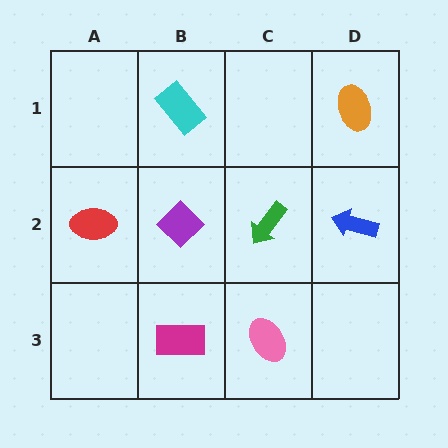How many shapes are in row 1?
2 shapes.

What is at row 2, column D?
A blue arrow.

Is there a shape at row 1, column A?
No, that cell is empty.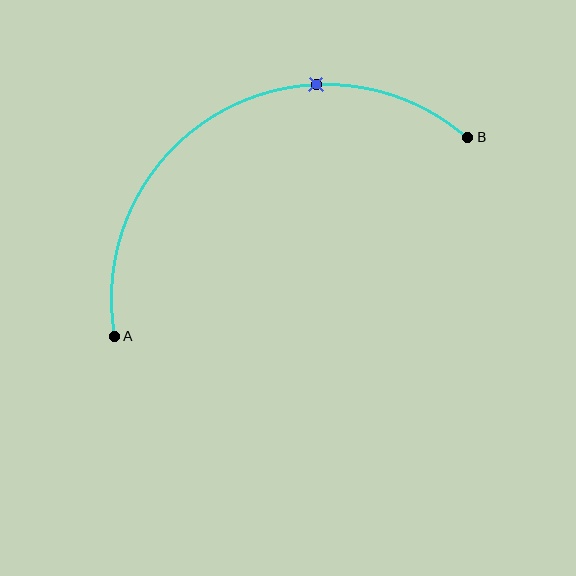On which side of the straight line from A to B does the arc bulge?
The arc bulges above the straight line connecting A and B.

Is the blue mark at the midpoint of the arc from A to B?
No. The blue mark lies on the arc but is closer to endpoint B. The arc midpoint would be at the point on the curve equidistant along the arc from both A and B.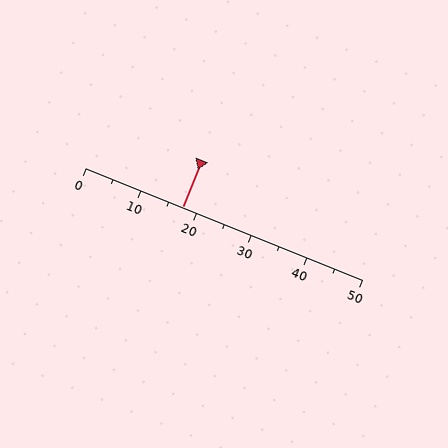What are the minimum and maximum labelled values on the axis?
The axis runs from 0 to 50.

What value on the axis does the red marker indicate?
The marker indicates approximately 17.5.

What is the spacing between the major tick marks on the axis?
The major ticks are spaced 10 apart.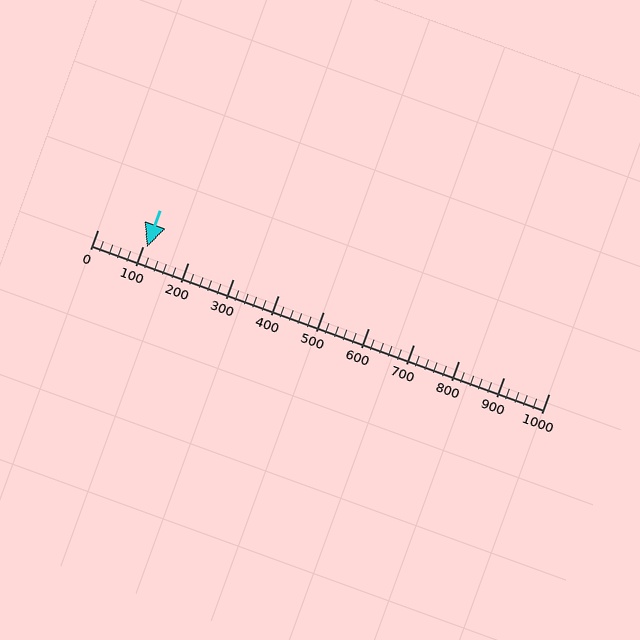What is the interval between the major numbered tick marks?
The major tick marks are spaced 100 units apart.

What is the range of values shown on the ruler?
The ruler shows values from 0 to 1000.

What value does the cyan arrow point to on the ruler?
The cyan arrow points to approximately 110.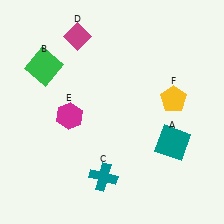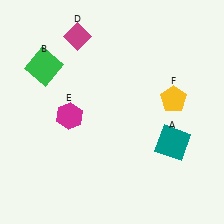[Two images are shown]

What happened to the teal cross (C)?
The teal cross (C) was removed in Image 2. It was in the bottom-left area of Image 1.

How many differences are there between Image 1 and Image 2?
There is 1 difference between the two images.